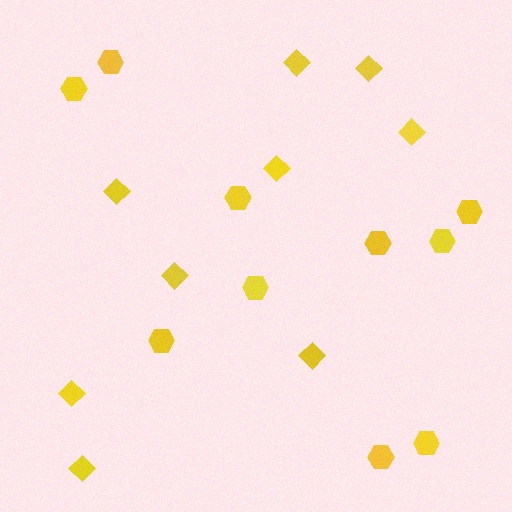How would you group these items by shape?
There are 2 groups: one group of diamonds (9) and one group of hexagons (10).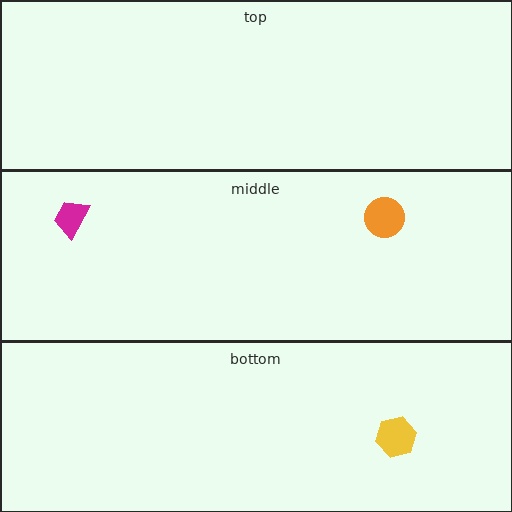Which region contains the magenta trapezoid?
The middle region.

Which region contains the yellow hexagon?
The bottom region.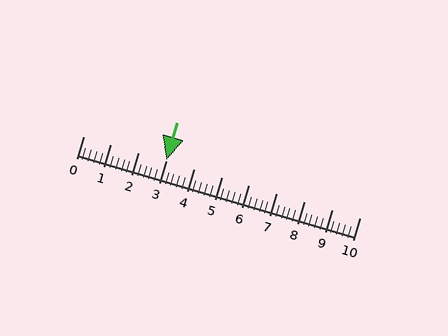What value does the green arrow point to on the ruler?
The green arrow points to approximately 3.0.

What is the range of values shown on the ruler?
The ruler shows values from 0 to 10.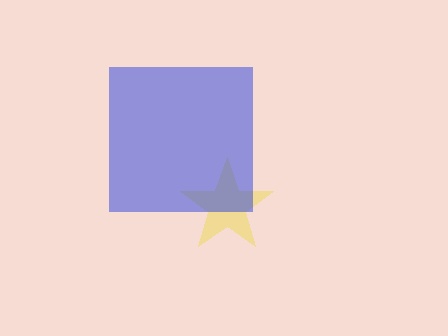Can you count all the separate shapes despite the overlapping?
Yes, there are 2 separate shapes.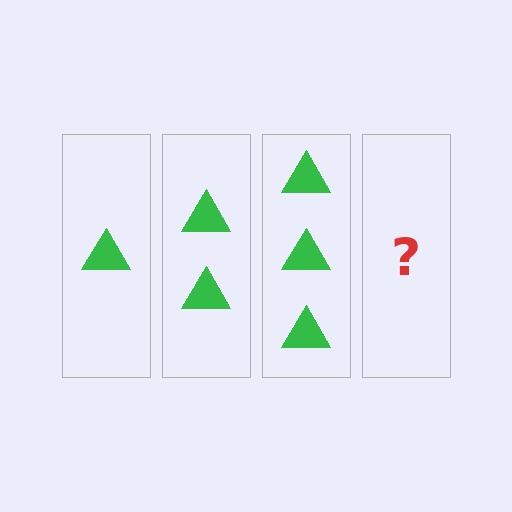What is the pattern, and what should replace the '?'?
The pattern is that each step adds one more triangle. The '?' should be 4 triangles.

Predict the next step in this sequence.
The next step is 4 triangles.